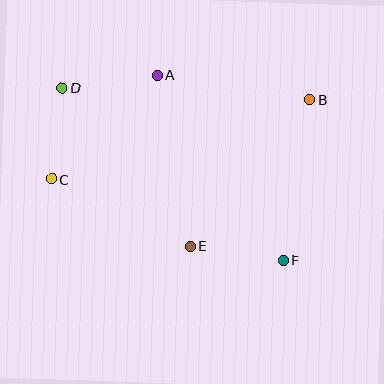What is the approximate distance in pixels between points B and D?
The distance between B and D is approximately 248 pixels.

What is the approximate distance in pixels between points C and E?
The distance between C and E is approximately 154 pixels.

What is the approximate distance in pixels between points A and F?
The distance between A and F is approximately 224 pixels.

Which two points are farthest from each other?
Points D and F are farthest from each other.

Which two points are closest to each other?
Points C and D are closest to each other.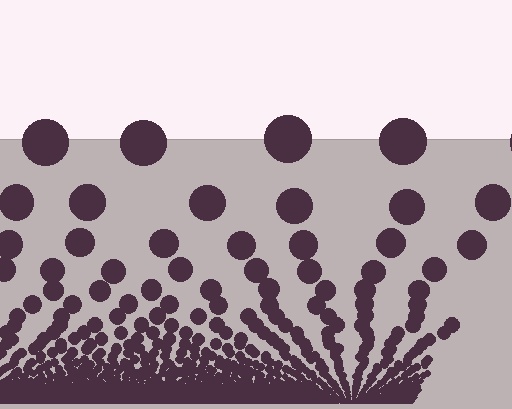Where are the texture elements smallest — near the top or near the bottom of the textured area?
Near the bottom.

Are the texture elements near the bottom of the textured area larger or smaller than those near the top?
Smaller. The gradient is inverted — elements near the bottom are smaller and denser.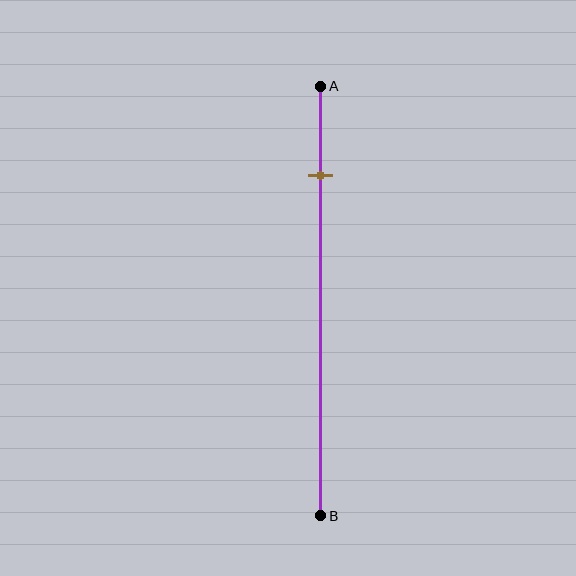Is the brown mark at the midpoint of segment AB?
No, the mark is at about 20% from A, not at the 50% midpoint.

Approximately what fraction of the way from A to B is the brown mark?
The brown mark is approximately 20% of the way from A to B.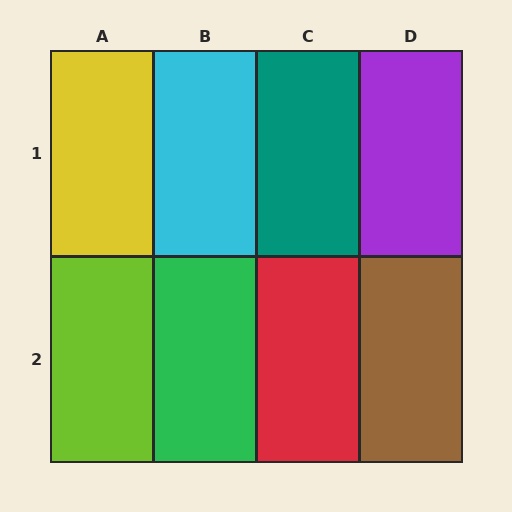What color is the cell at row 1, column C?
Teal.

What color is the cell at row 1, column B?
Cyan.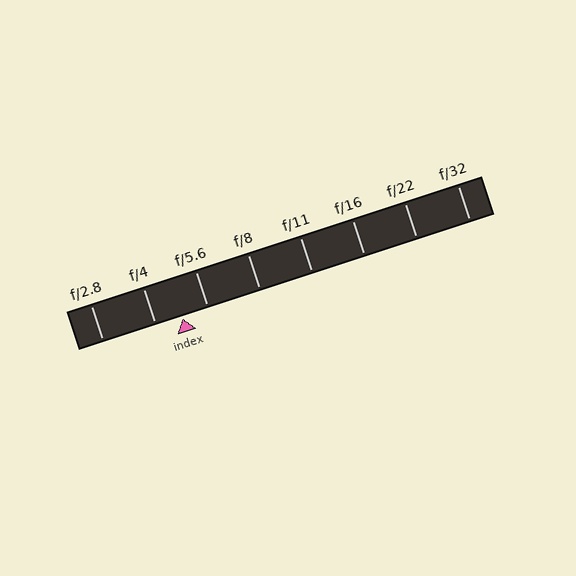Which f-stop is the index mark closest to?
The index mark is closest to f/5.6.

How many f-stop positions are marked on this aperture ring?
There are 8 f-stop positions marked.